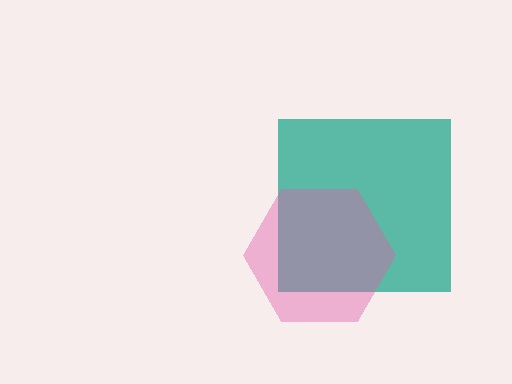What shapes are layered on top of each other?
The layered shapes are: a teal square, a pink hexagon.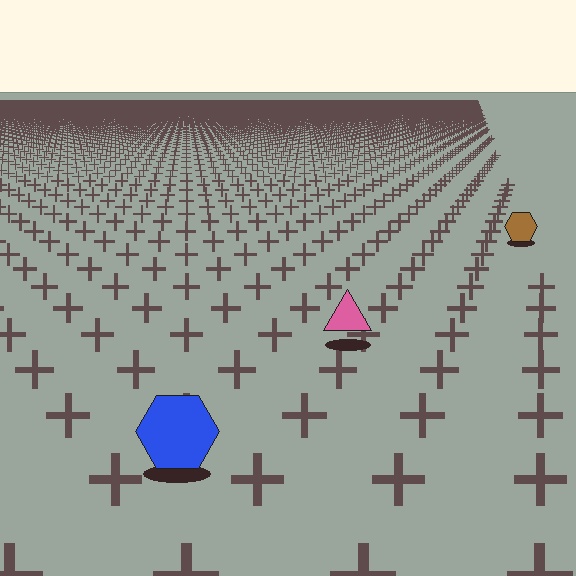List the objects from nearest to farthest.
From nearest to farthest: the blue hexagon, the pink triangle, the brown hexagon.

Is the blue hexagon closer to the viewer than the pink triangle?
Yes. The blue hexagon is closer — you can tell from the texture gradient: the ground texture is coarser near it.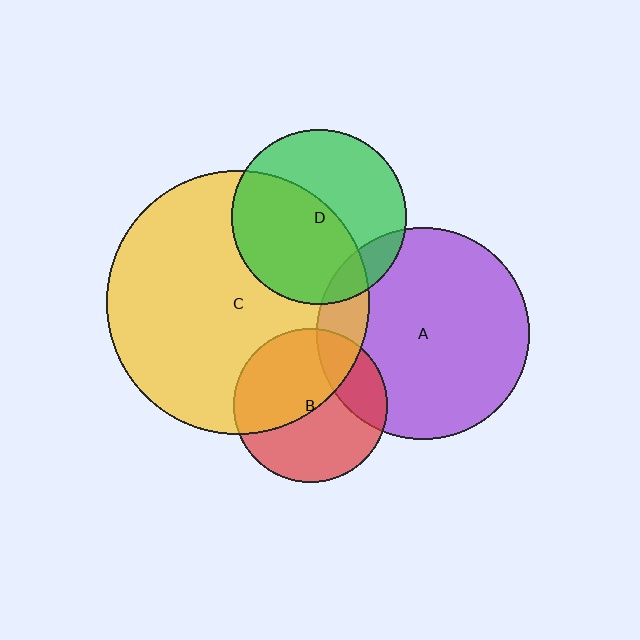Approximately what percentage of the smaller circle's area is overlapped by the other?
Approximately 55%.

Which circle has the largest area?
Circle C (yellow).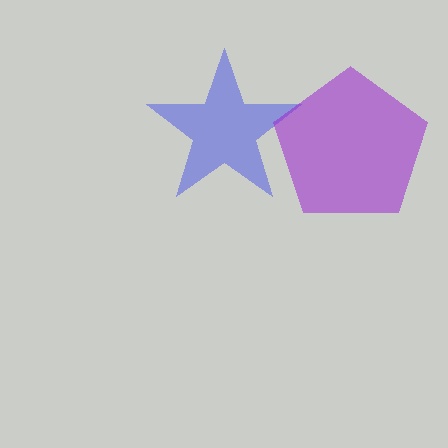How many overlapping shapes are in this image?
There are 2 overlapping shapes in the image.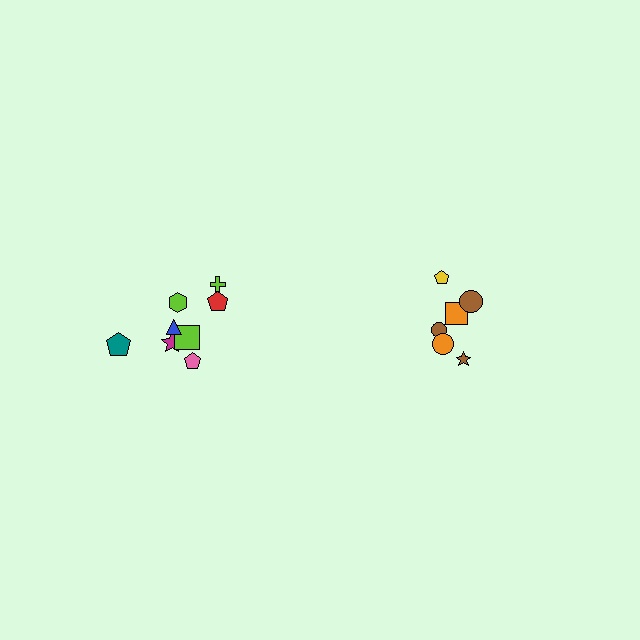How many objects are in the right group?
There are 6 objects.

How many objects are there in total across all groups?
There are 14 objects.